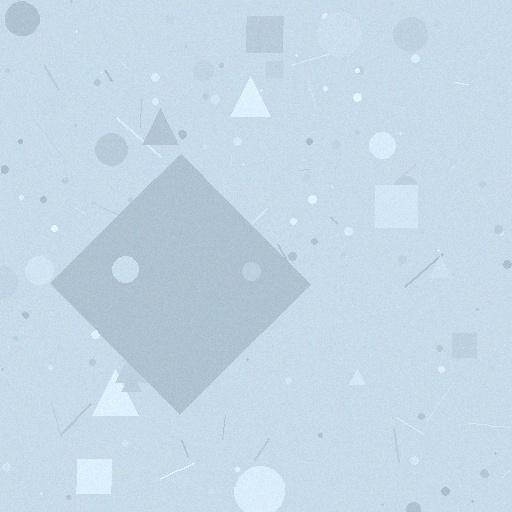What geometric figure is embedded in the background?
A diamond is embedded in the background.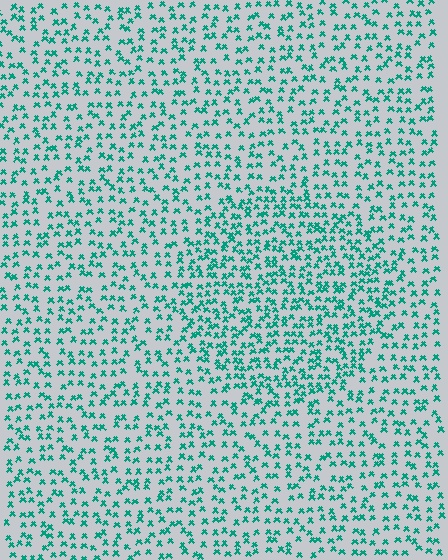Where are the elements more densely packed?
The elements are more densely packed inside the circle boundary.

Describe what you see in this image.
The image contains small teal elements arranged at two different densities. A circle-shaped region is visible where the elements are more densely packed than the surrounding area.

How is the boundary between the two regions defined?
The boundary is defined by a change in element density (approximately 1.6x ratio). All elements are the same color, size, and shape.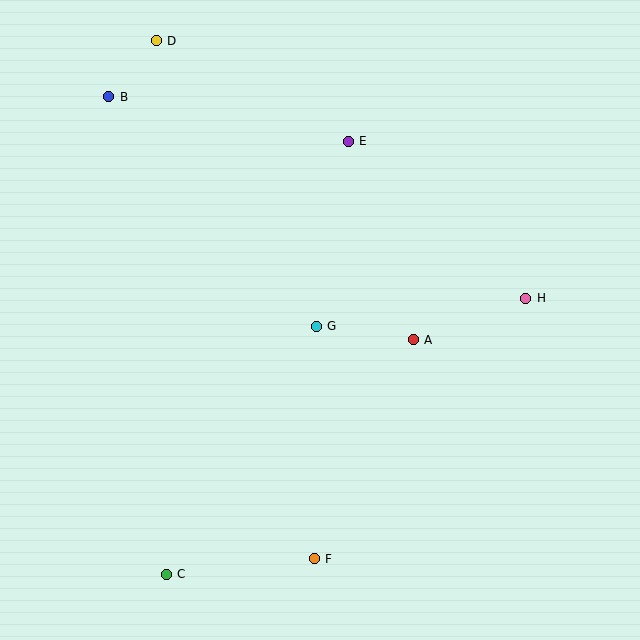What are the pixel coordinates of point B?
Point B is at (109, 97).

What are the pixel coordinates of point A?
Point A is at (413, 340).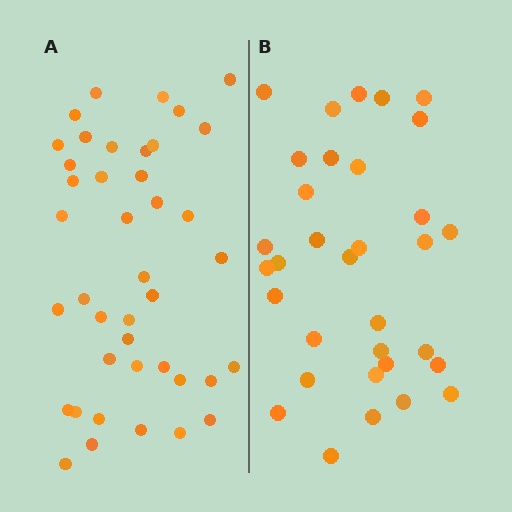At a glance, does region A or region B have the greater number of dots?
Region A (the left region) has more dots.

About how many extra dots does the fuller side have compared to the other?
Region A has roughly 8 or so more dots than region B.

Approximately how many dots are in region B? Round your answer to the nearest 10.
About 30 dots. (The exact count is 33, which rounds to 30.)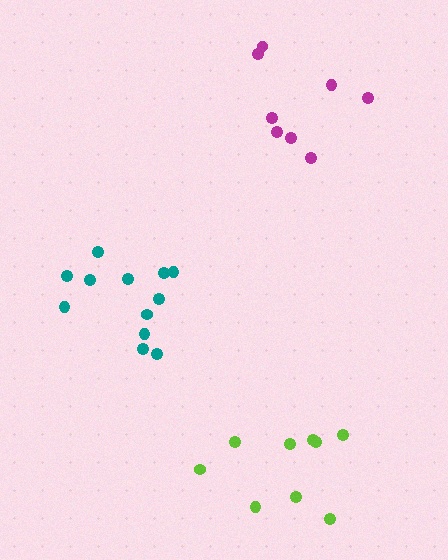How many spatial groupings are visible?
There are 3 spatial groupings.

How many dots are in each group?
Group 1: 9 dots, Group 2: 8 dots, Group 3: 12 dots (29 total).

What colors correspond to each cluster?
The clusters are colored: lime, magenta, teal.